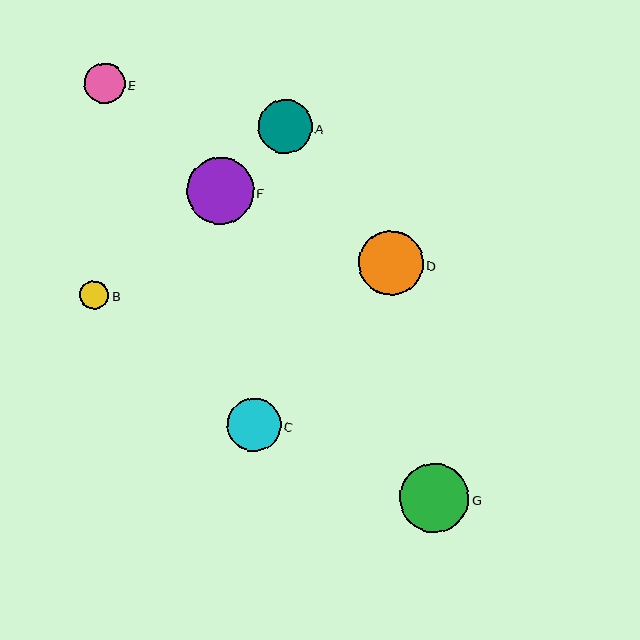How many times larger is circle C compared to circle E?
Circle C is approximately 1.3 times the size of circle E.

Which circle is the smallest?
Circle B is the smallest with a size of approximately 29 pixels.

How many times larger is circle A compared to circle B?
Circle A is approximately 1.9 times the size of circle B.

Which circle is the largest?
Circle G is the largest with a size of approximately 69 pixels.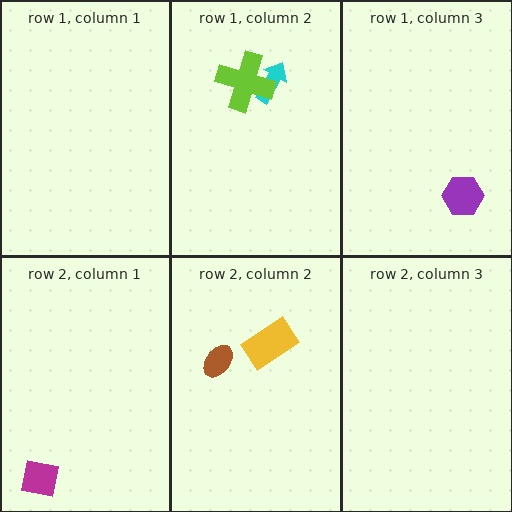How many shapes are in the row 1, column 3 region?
1.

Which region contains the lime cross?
The row 1, column 2 region.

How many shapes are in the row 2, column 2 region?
2.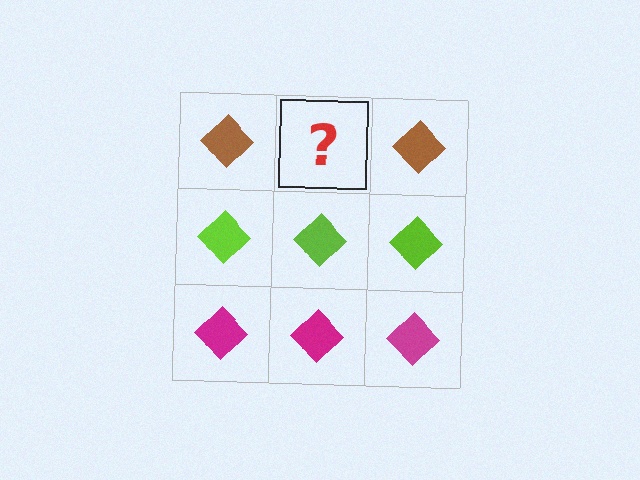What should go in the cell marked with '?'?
The missing cell should contain a brown diamond.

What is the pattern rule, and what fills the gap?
The rule is that each row has a consistent color. The gap should be filled with a brown diamond.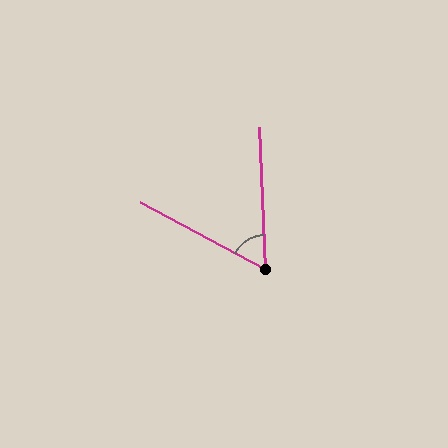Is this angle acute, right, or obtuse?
It is acute.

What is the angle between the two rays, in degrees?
Approximately 60 degrees.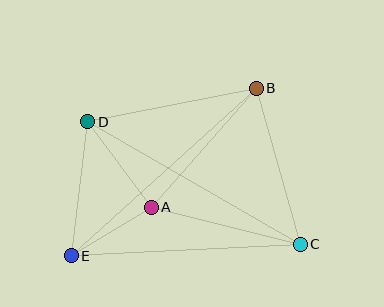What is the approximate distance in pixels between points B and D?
The distance between B and D is approximately 172 pixels.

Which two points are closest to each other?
Points A and E are closest to each other.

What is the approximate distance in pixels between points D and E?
The distance between D and E is approximately 135 pixels.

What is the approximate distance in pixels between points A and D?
The distance between A and D is approximately 106 pixels.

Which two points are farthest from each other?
Points B and E are farthest from each other.